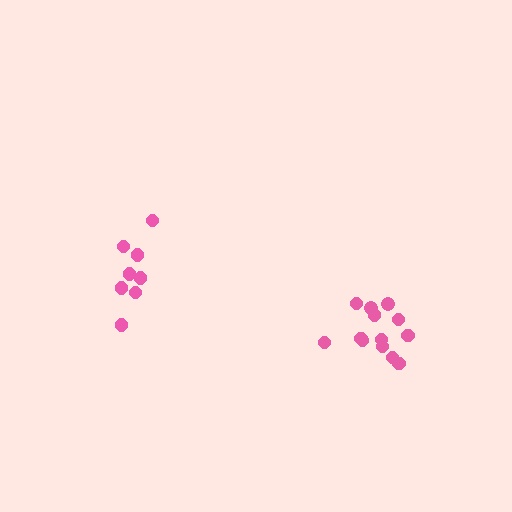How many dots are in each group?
Group 1: 13 dots, Group 2: 8 dots (21 total).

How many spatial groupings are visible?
There are 2 spatial groupings.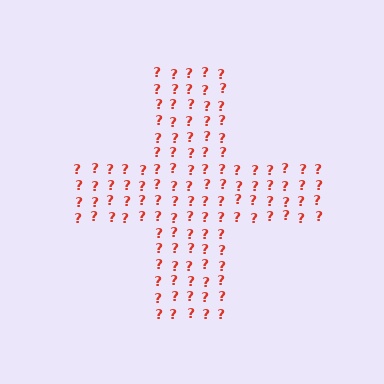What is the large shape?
The large shape is a cross.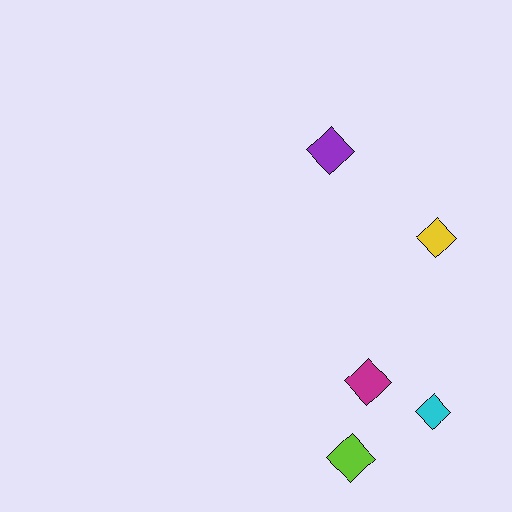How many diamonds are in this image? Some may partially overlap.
There are 5 diamonds.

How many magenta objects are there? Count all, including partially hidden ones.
There is 1 magenta object.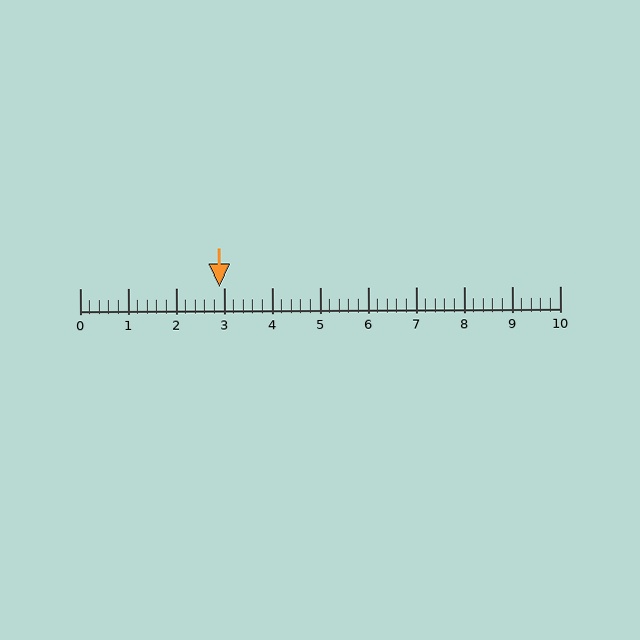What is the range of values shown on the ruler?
The ruler shows values from 0 to 10.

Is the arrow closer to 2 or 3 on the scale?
The arrow is closer to 3.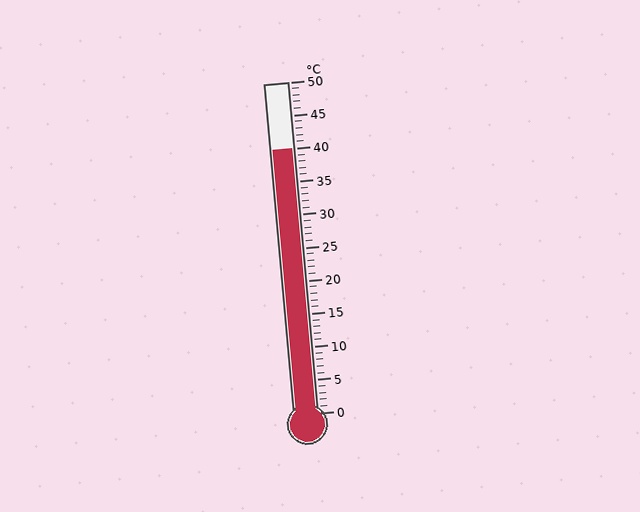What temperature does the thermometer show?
The thermometer shows approximately 40°C.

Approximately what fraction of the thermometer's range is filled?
The thermometer is filled to approximately 80% of its range.